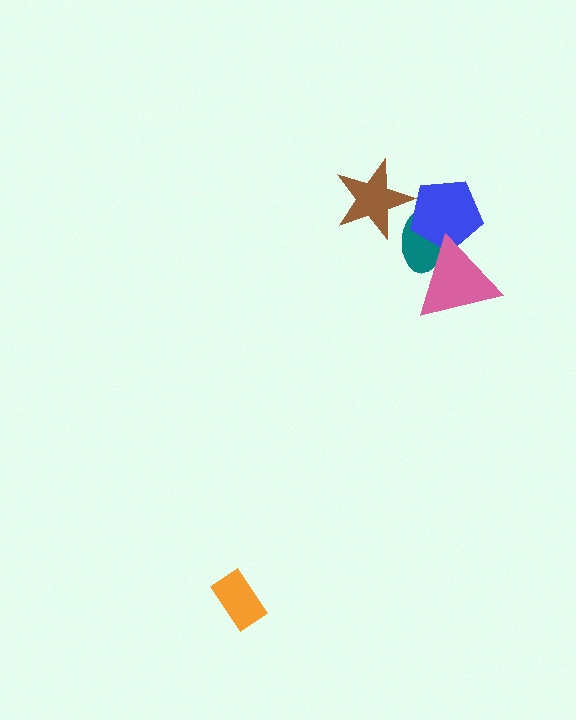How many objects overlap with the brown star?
1 object overlaps with the brown star.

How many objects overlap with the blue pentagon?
2 objects overlap with the blue pentagon.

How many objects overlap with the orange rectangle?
0 objects overlap with the orange rectangle.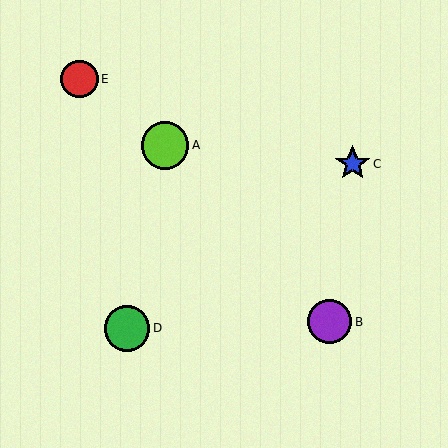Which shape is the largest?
The lime circle (labeled A) is the largest.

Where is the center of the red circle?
The center of the red circle is at (79, 79).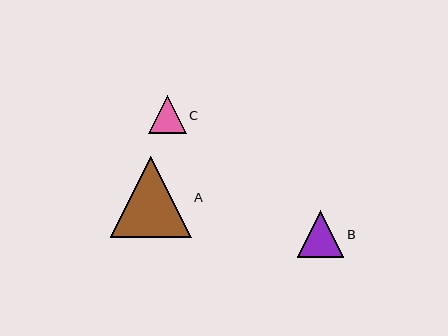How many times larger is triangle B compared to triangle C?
Triangle B is approximately 1.2 times the size of triangle C.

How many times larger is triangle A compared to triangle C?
Triangle A is approximately 2.1 times the size of triangle C.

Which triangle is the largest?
Triangle A is the largest with a size of approximately 81 pixels.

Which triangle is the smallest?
Triangle C is the smallest with a size of approximately 38 pixels.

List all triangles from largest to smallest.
From largest to smallest: A, B, C.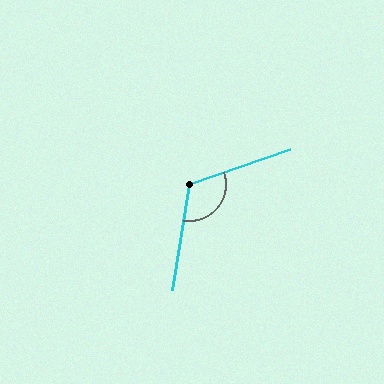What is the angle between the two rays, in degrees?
Approximately 118 degrees.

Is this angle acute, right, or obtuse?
It is obtuse.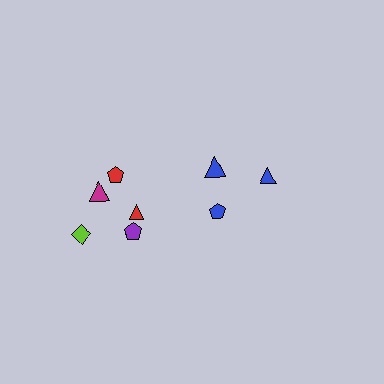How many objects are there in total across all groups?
There are 8 objects.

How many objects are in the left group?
There are 5 objects.